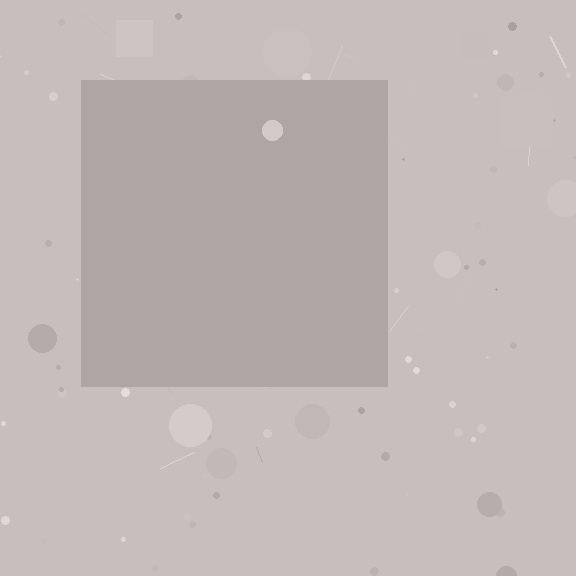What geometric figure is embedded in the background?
A square is embedded in the background.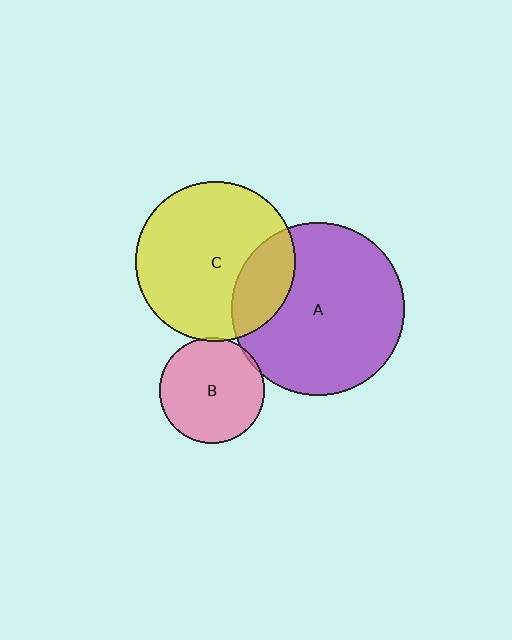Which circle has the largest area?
Circle A (purple).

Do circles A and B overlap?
Yes.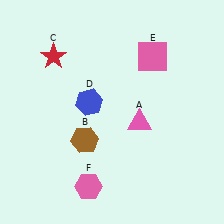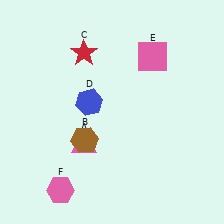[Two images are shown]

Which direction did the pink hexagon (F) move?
The pink hexagon (F) moved left.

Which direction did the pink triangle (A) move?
The pink triangle (A) moved left.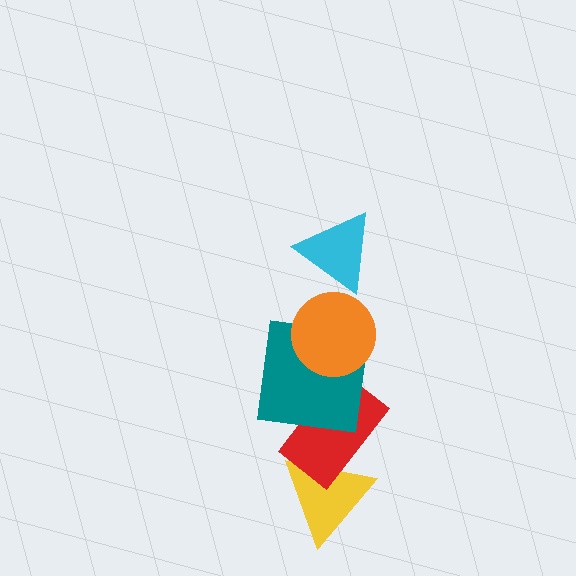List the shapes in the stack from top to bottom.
From top to bottom: the cyan triangle, the orange circle, the teal square, the red rectangle, the yellow triangle.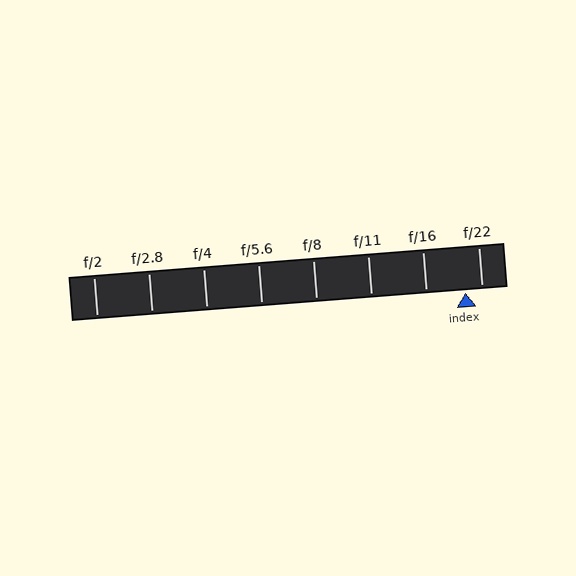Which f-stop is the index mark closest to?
The index mark is closest to f/22.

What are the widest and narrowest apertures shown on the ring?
The widest aperture shown is f/2 and the narrowest is f/22.